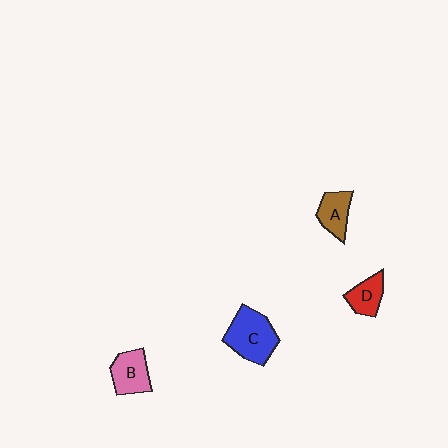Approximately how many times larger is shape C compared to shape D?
Approximately 1.9 times.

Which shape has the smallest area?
Shape D (red).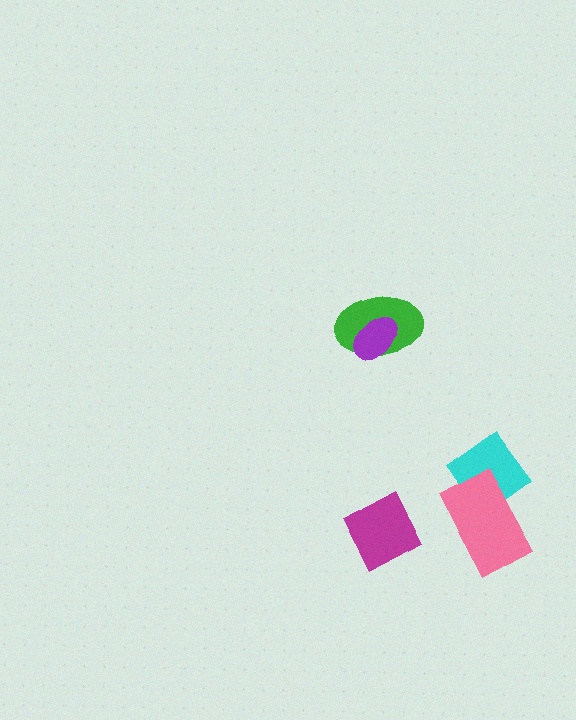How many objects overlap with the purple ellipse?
1 object overlaps with the purple ellipse.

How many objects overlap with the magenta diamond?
0 objects overlap with the magenta diamond.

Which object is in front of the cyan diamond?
The pink rectangle is in front of the cyan diamond.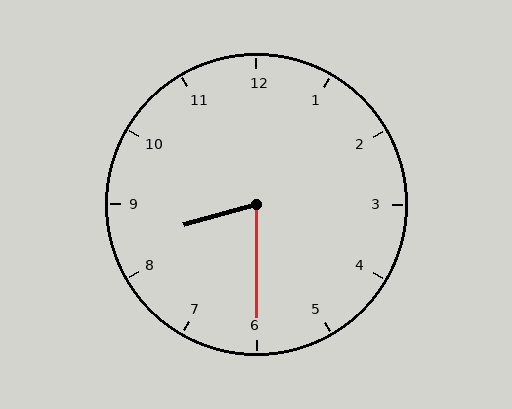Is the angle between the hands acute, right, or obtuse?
It is acute.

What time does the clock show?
8:30.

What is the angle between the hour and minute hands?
Approximately 75 degrees.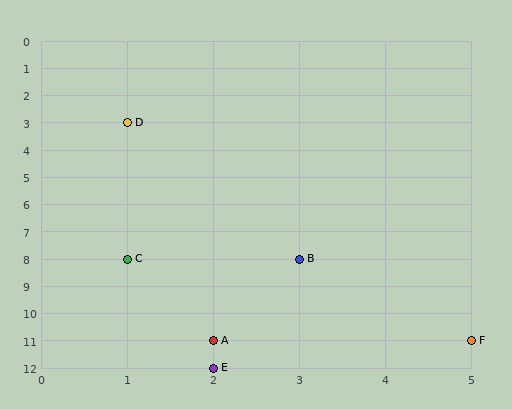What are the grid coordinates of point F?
Point F is at grid coordinates (5, 11).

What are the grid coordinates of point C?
Point C is at grid coordinates (1, 8).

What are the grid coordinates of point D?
Point D is at grid coordinates (1, 3).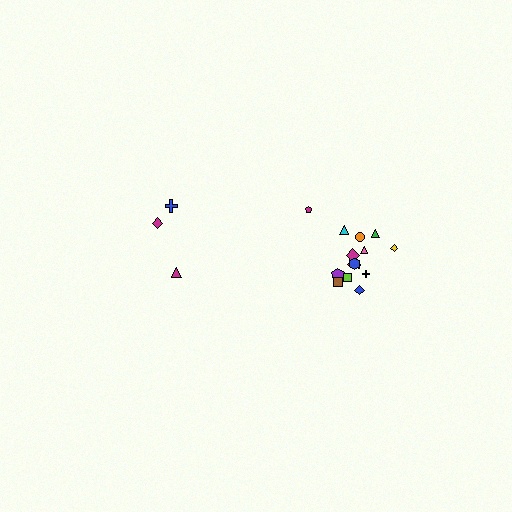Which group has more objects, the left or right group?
The right group.